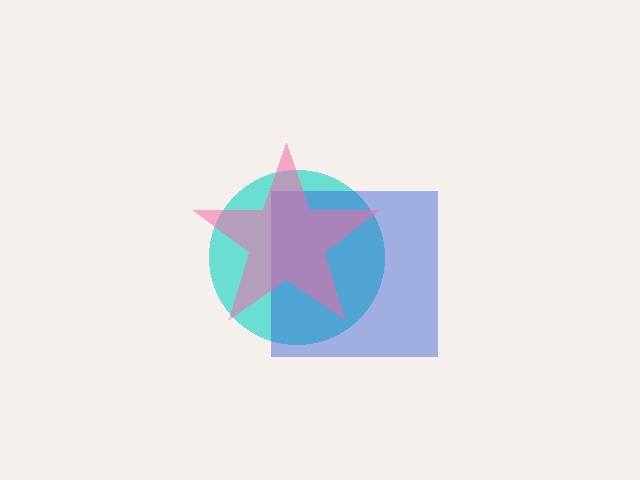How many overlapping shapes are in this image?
There are 3 overlapping shapes in the image.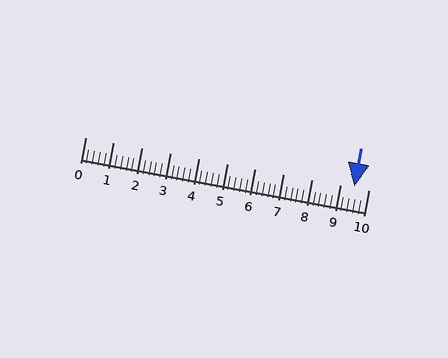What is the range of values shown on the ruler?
The ruler shows values from 0 to 10.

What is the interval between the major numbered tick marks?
The major tick marks are spaced 1 units apart.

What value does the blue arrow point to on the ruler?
The blue arrow points to approximately 9.5.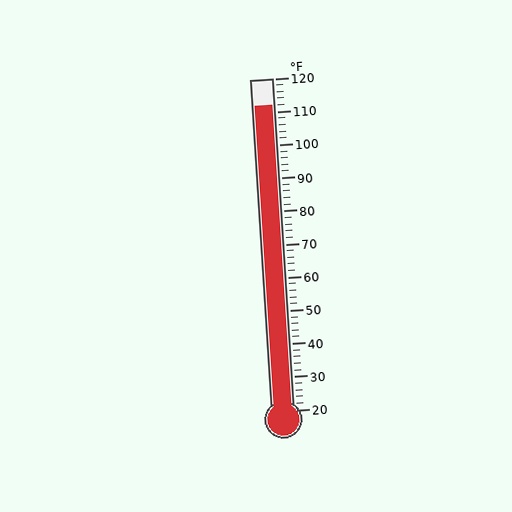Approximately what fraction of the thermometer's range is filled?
The thermometer is filled to approximately 90% of its range.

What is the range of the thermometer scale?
The thermometer scale ranges from 20°F to 120°F.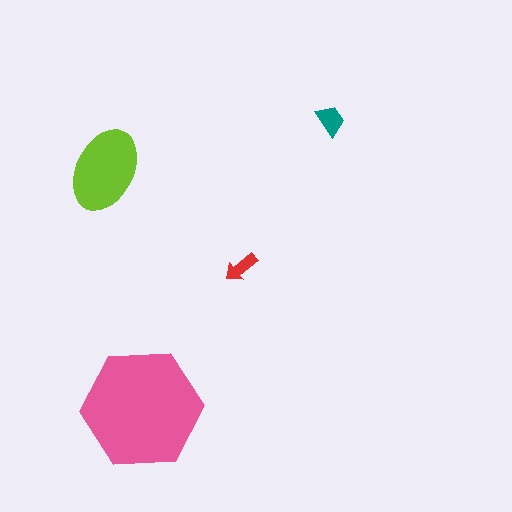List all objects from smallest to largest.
The red arrow, the teal trapezoid, the lime ellipse, the pink hexagon.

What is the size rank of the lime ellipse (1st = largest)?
2nd.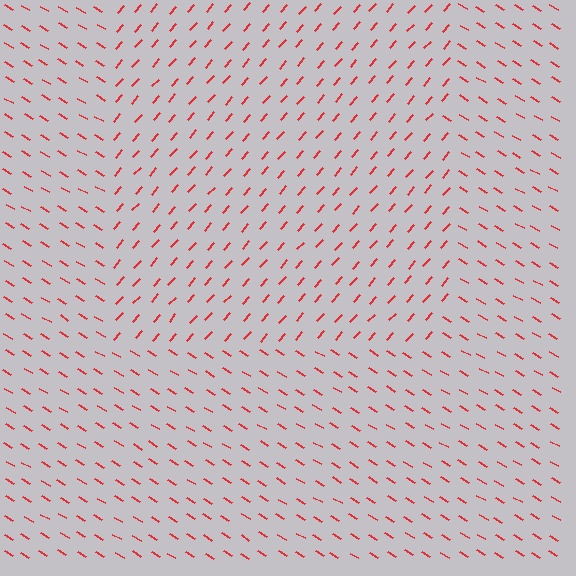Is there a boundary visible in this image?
Yes, there is a texture boundary formed by a change in line orientation.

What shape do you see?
I see a rectangle.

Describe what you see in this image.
The image is filled with small red line segments. A rectangle region in the image has lines oriented differently from the surrounding lines, creating a visible texture boundary.